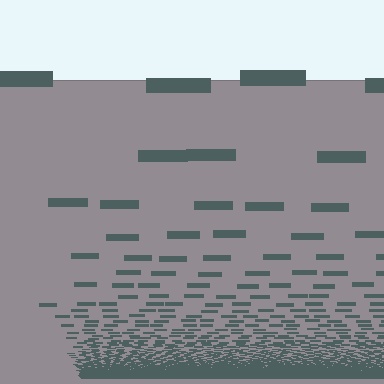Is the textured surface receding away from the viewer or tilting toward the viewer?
The surface appears to tilt toward the viewer. Texture elements get larger and sparser toward the top.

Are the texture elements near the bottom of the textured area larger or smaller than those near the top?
Smaller. The gradient is inverted — elements near the bottom are smaller and denser.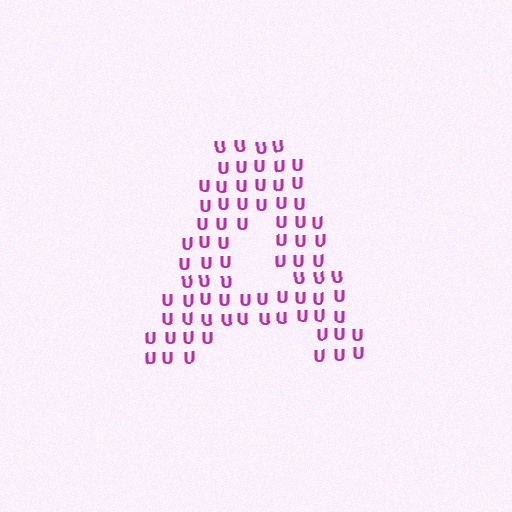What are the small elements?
The small elements are letter U's.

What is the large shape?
The large shape is the letter A.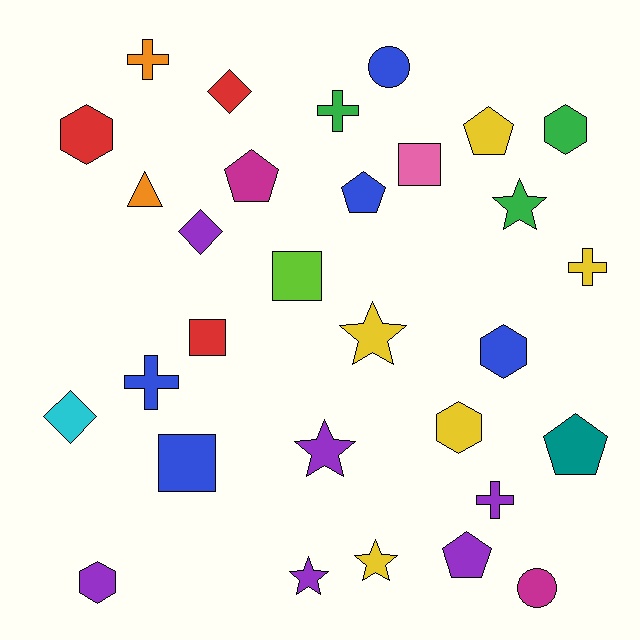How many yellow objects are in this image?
There are 5 yellow objects.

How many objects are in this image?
There are 30 objects.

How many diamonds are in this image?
There are 3 diamonds.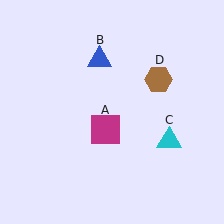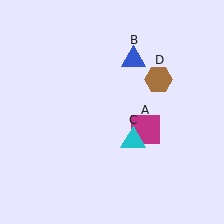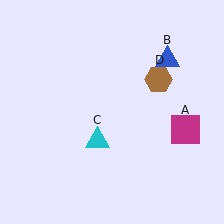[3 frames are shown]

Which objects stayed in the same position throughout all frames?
Brown hexagon (object D) remained stationary.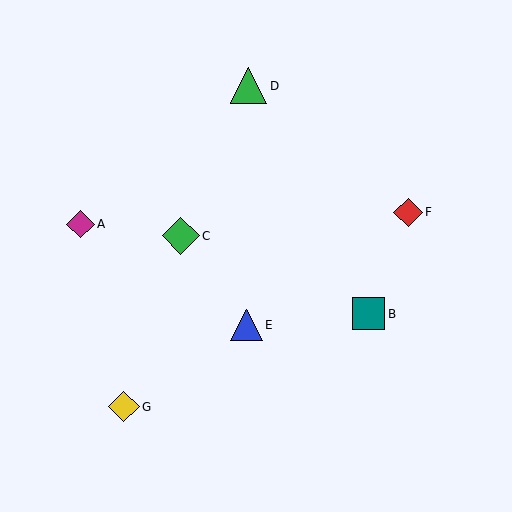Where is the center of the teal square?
The center of the teal square is at (369, 314).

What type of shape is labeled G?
Shape G is a yellow diamond.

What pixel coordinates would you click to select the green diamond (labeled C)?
Click at (181, 236) to select the green diamond C.